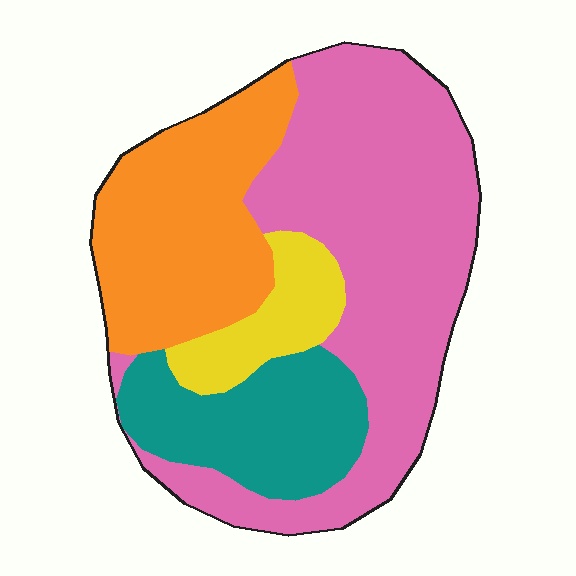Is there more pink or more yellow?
Pink.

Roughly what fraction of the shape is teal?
Teal takes up about one sixth (1/6) of the shape.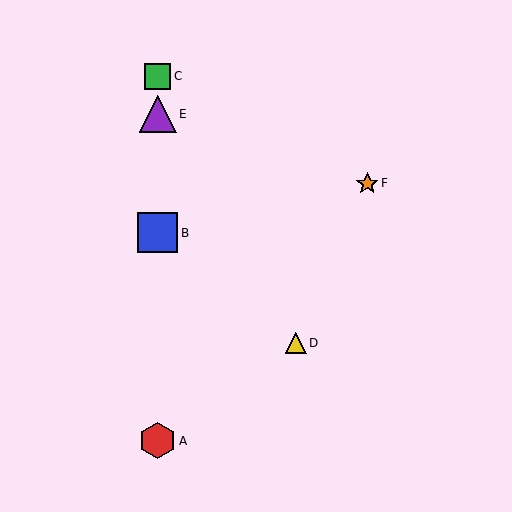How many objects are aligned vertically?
4 objects (A, B, C, E) are aligned vertically.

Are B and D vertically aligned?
No, B is at x≈158 and D is at x≈296.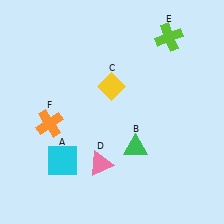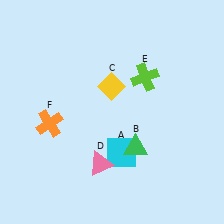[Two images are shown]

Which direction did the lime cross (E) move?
The lime cross (E) moved down.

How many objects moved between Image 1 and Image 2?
2 objects moved between the two images.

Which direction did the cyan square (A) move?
The cyan square (A) moved right.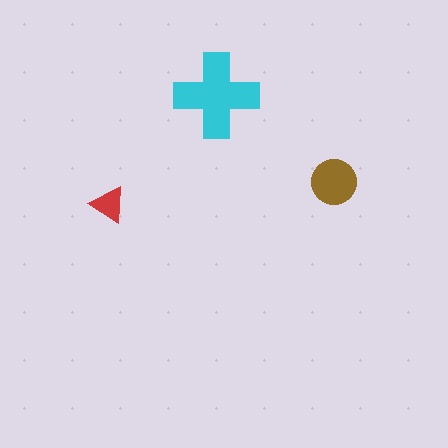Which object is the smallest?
The red triangle.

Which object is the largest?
The cyan cross.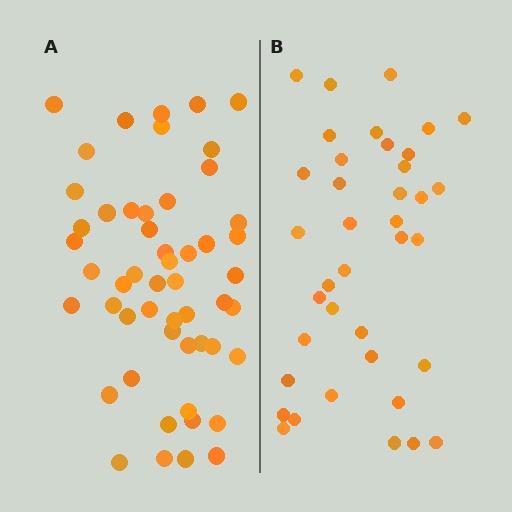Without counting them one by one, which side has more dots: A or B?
Region A (the left region) has more dots.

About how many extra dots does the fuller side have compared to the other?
Region A has approximately 15 more dots than region B.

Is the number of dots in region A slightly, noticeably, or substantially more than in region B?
Region A has noticeably more, but not dramatically so. The ratio is roughly 1.4 to 1.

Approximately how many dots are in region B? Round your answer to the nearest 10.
About 40 dots. (The exact count is 38, which rounds to 40.)